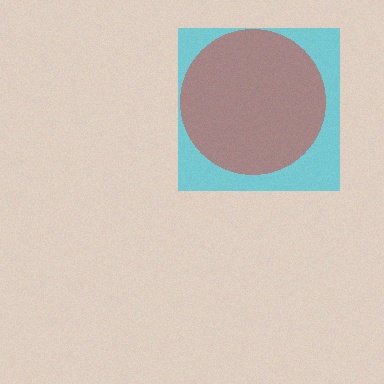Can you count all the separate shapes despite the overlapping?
Yes, there are 2 separate shapes.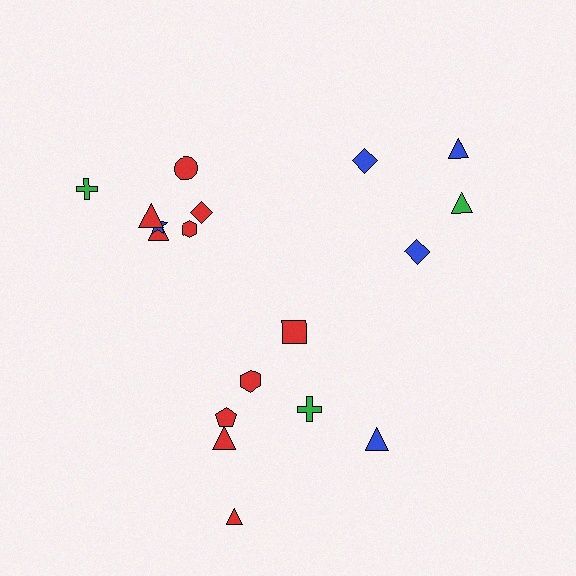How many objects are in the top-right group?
There are 4 objects.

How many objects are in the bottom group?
There are 7 objects.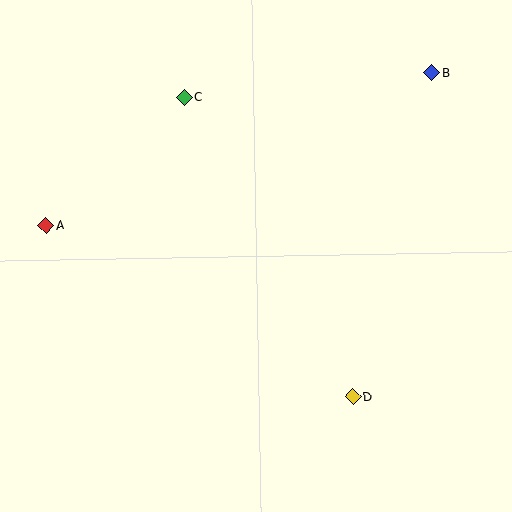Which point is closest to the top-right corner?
Point B is closest to the top-right corner.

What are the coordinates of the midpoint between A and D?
The midpoint between A and D is at (200, 311).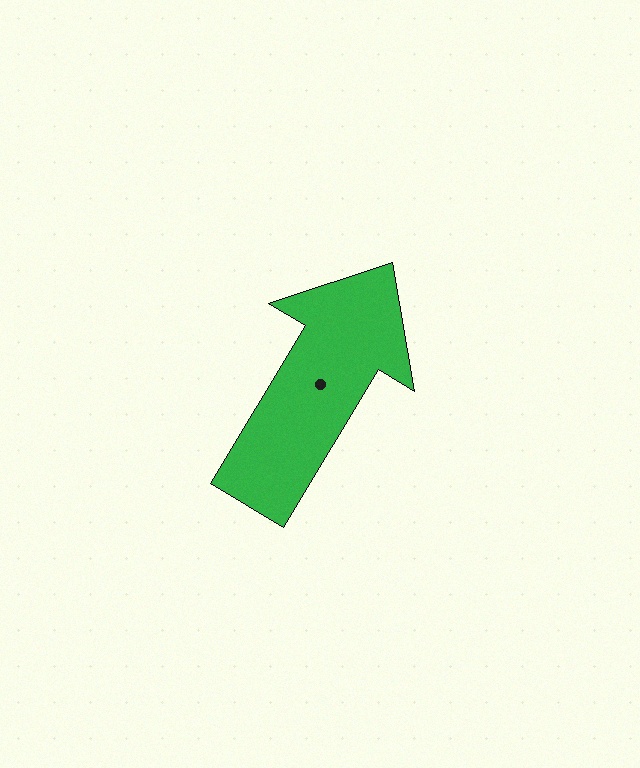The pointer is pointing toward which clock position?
Roughly 1 o'clock.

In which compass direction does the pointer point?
Northeast.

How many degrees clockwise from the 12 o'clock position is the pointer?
Approximately 31 degrees.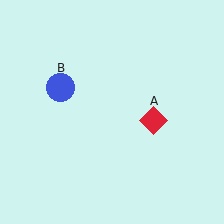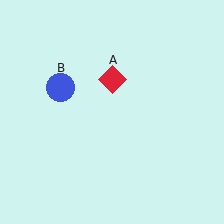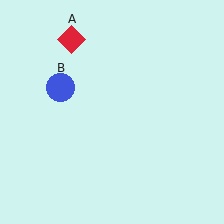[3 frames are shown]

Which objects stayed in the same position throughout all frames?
Blue circle (object B) remained stationary.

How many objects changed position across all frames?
1 object changed position: red diamond (object A).